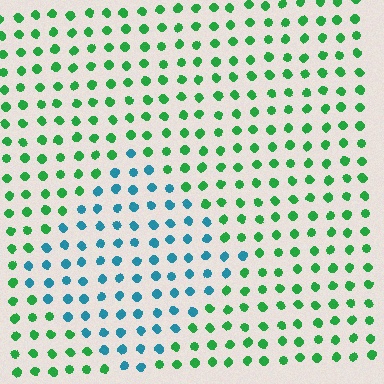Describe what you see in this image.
The image is filled with small green elements in a uniform arrangement. A diamond-shaped region is visible where the elements are tinted to a slightly different hue, forming a subtle color boundary.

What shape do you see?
I see a diamond.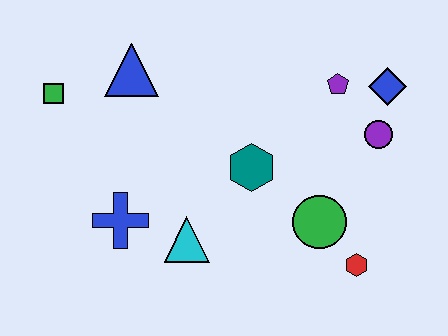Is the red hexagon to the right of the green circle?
Yes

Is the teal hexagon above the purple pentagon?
No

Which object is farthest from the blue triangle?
The red hexagon is farthest from the blue triangle.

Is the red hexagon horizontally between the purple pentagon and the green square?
No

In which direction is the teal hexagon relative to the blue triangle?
The teal hexagon is to the right of the blue triangle.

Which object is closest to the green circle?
The red hexagon is closest to the green circle.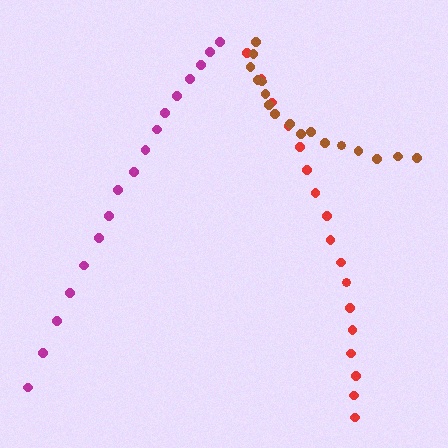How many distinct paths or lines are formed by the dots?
There are 3 distinct paths.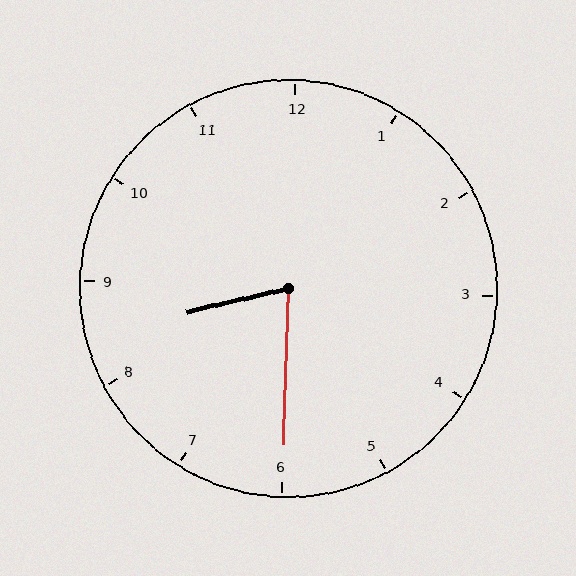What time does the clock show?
8:30.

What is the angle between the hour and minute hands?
Approximately 75 degrees.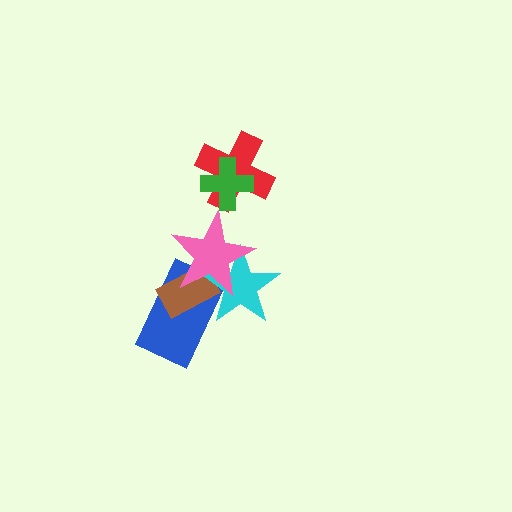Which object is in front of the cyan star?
The pink star is in front of the cyan star.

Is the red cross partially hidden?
Yes, it is partially covered by another shape.